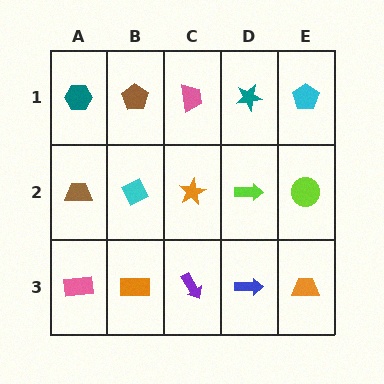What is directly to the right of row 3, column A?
An orange rectangle.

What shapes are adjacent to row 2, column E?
A cyan pentagon (row 1, column E), an orange trapezoid (row 3, column E), a lime arrow (row 2, column D).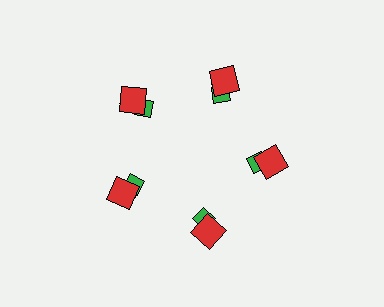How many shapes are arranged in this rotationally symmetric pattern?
There are 15 shapes, arranged in 5 groups of 3.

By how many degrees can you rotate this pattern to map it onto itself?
The pattern maps onto itself every 72 degrees of rotation.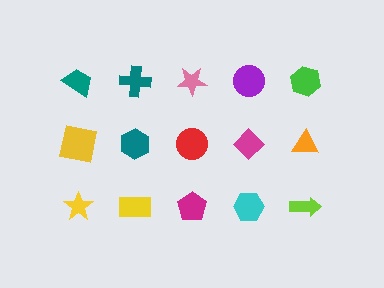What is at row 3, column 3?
A magenta pentagon.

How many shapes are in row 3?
5 shapes.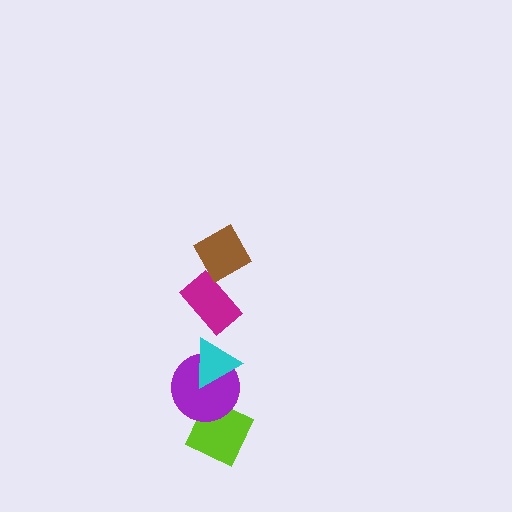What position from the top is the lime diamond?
The lime diamond is 5th from the top.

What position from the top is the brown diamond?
The brown diamond is 1st from the top.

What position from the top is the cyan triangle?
The cyan triangle is 3rd from the top.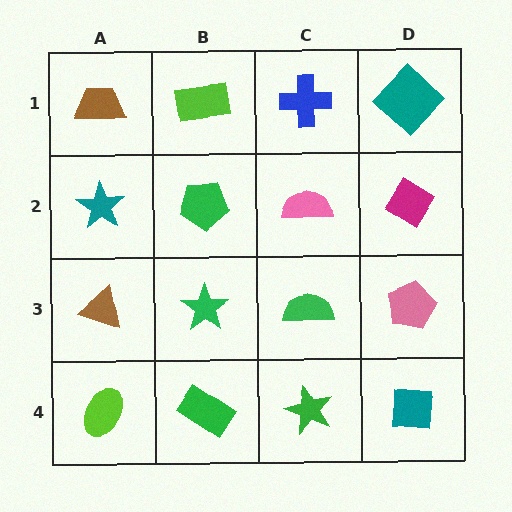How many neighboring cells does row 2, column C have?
4.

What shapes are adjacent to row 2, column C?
A blue cross (row 1, column C), a green semicircle (row 3, column C), a green pentagon (row 2, column B), a magenta diamond (row 2, column D).